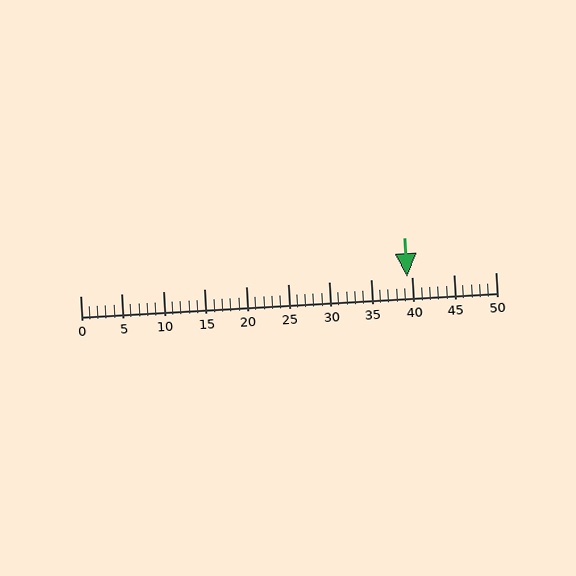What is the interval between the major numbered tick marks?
The major tick marks are spaced 5 units apart.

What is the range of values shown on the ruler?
The ruler shows values from 0 to 50.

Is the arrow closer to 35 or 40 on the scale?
The arrow is closer to 40.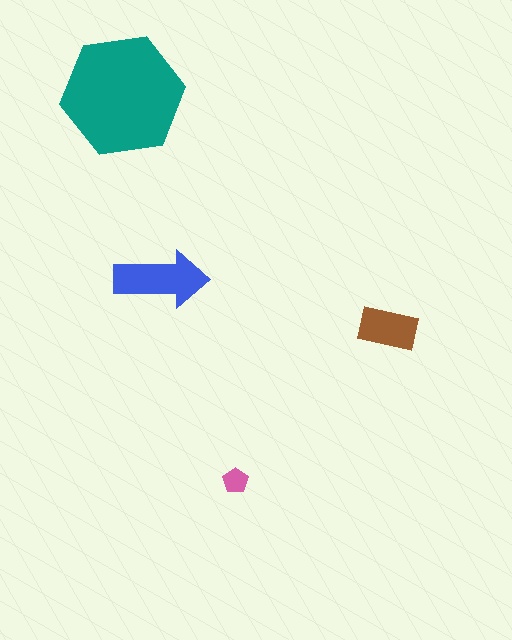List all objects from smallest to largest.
The pink pentagon, the brown rectangle, the blue arrow, the teal hexagon.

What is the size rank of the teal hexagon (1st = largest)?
1st.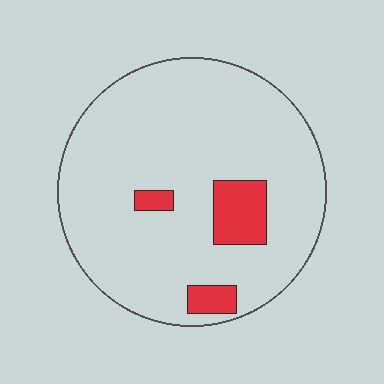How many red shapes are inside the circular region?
3.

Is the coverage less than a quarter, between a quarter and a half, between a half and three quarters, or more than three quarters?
Less than a quarter.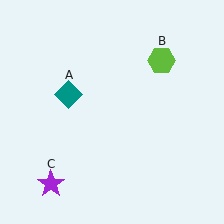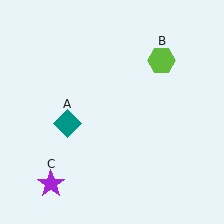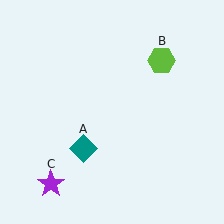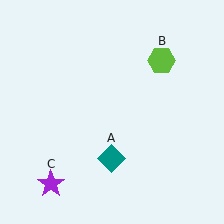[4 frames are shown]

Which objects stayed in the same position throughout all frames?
Lime hexagon (object B) and purple star (object C) remained stationary.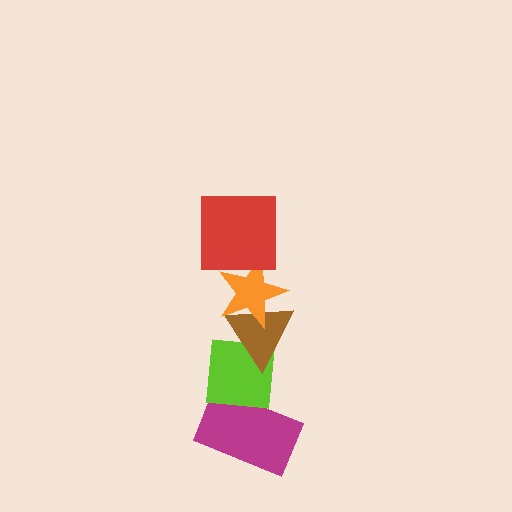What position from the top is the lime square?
The lime square is 4th from the top.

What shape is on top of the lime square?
The brown triangle is on top of the lime square.